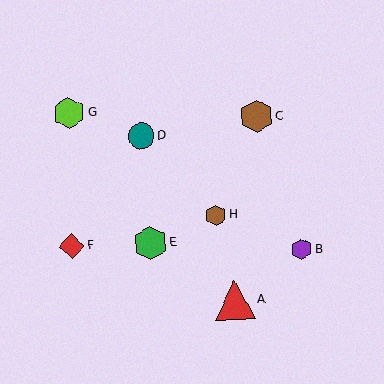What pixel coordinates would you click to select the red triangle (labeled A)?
Click at (235, 300) to select the red triangle A.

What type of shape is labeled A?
Shape A is a red triangle.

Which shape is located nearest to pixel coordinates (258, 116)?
The brown hexagon (labeled C) at (256, 116) is nearest to that location.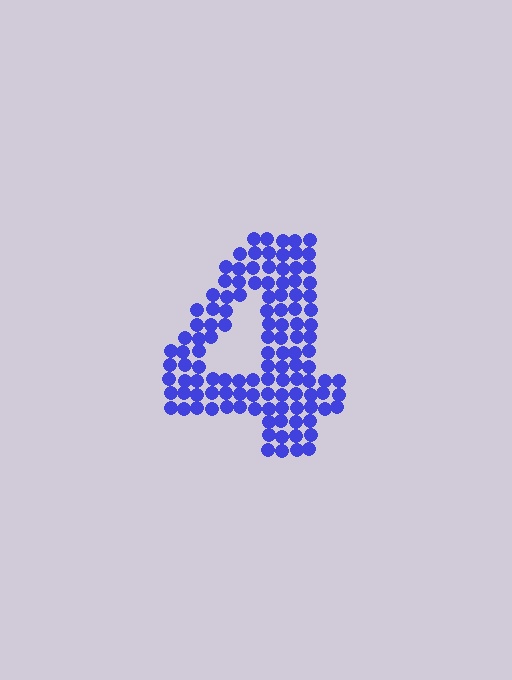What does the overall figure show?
The overall figure shows the digit 4.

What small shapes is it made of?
It is made of small circles.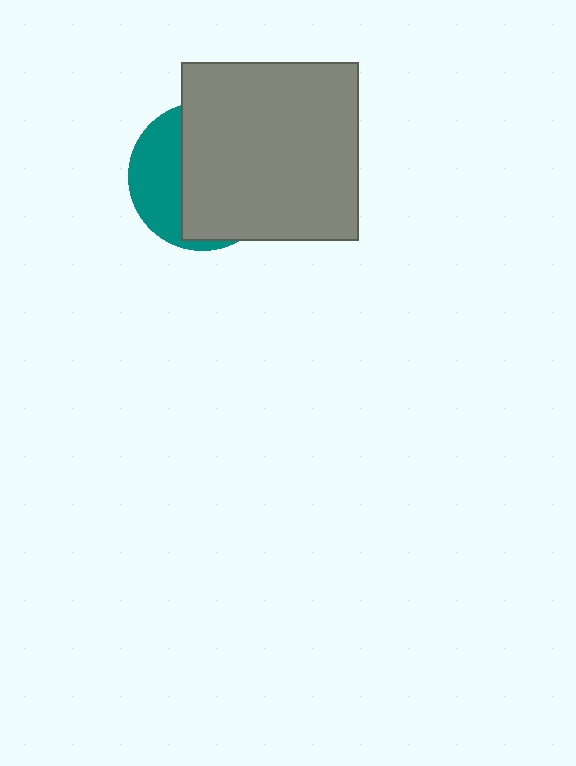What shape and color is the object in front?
The object in front is a gray square.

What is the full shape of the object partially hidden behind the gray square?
The partially hidden object is a teal circle.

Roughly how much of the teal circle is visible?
A small part of it is visible (roughly 35%).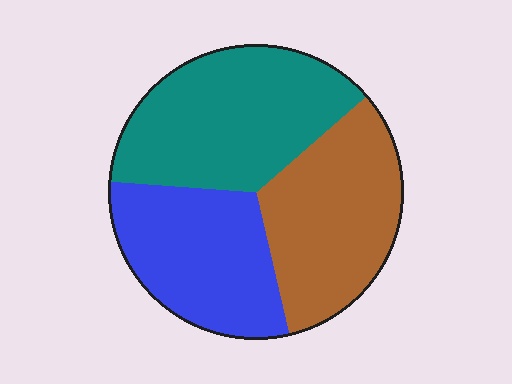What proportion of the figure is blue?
Blue takes up between a sixth and a third of the figure.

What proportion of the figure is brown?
Brown covers around 35% of the figure.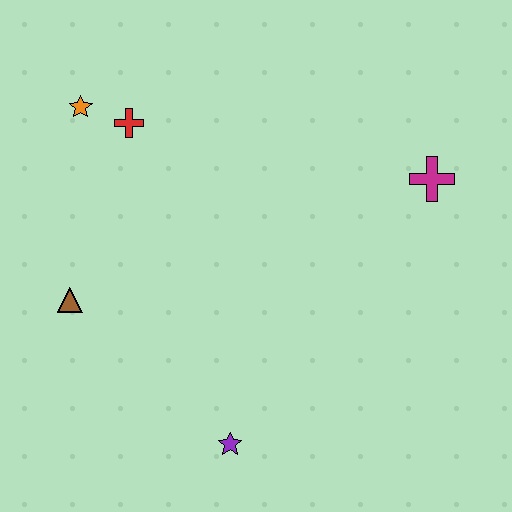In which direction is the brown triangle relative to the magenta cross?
The brown triangle is to the left of the magenta cross.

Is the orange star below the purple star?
No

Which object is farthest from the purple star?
The orange star is farthest from the purple star.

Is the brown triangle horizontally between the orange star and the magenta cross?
No